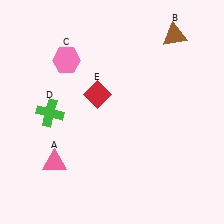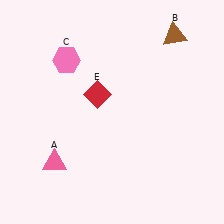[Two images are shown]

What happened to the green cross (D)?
The green cross (D) was removed in Image 2. It was in the bottom-left area of Image 1.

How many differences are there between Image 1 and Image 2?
There is 1 difference between the two images.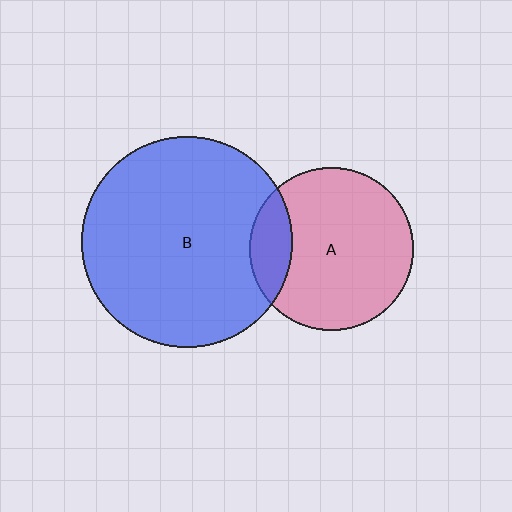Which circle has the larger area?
Circle B (blue).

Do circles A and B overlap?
Yes.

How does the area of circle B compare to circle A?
Approximately 1.7 times.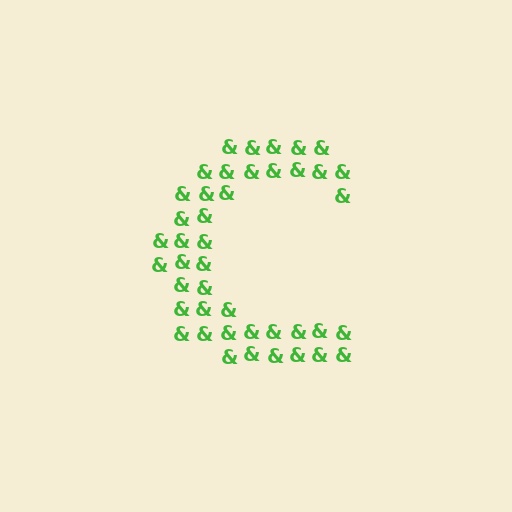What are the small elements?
The small elements are ampersands.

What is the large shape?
The large shape is the letter C.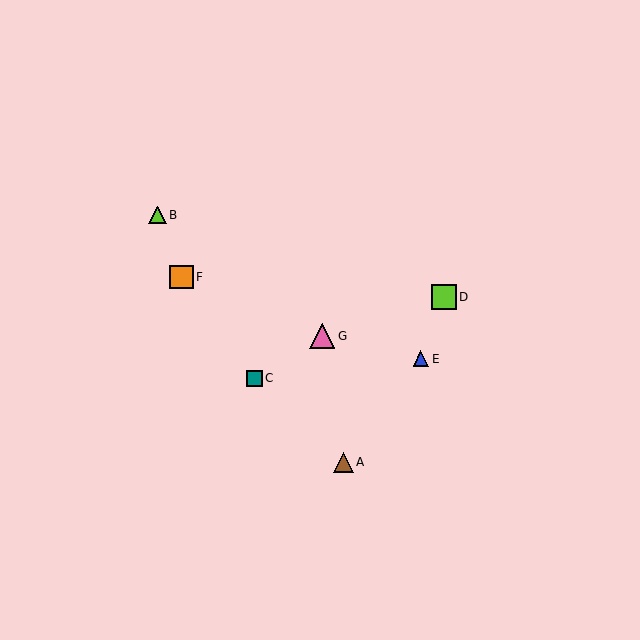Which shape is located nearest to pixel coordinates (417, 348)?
The blue triangle (labeled E) at (421, 359) is nearest to that location.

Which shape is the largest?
The pink triangle (labeled G) is the largest.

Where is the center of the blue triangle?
The center of the blue triangle is at (421, 359).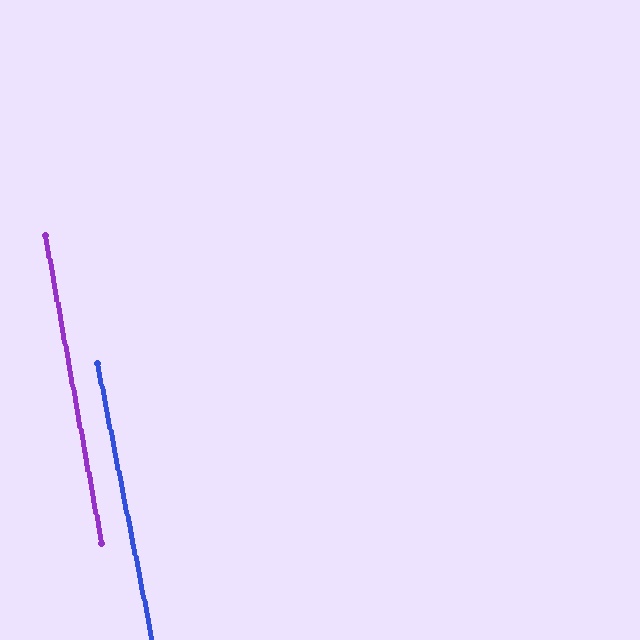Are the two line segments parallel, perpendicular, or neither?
Parallel — their directions differ by only 1.0°.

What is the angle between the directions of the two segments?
Approximately 1 degree.